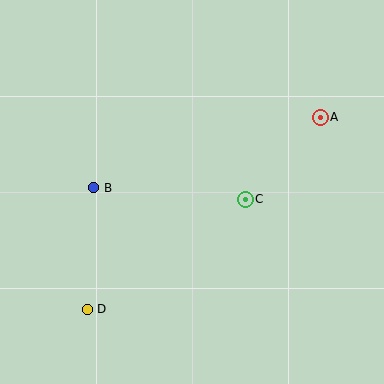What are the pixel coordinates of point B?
Point B is at (94, 188).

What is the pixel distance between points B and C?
The distance between B and C is 152 pixels.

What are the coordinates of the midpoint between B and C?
The midpoint between B and C is at (170, 193).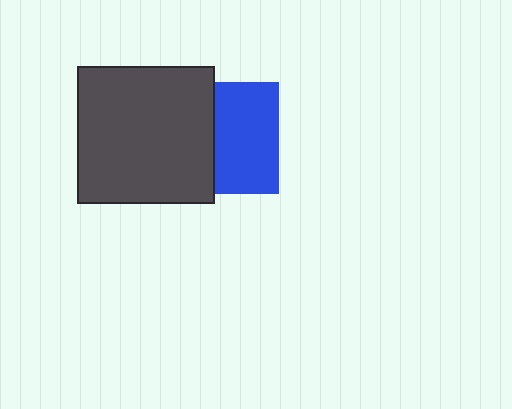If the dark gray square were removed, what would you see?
You would see the complete blue square.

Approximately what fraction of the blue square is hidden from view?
Roughly 43% of the blue square is hidden behind the dark gray square.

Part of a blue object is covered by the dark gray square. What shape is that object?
It is a square.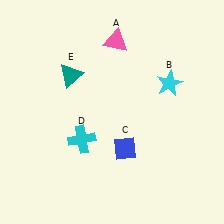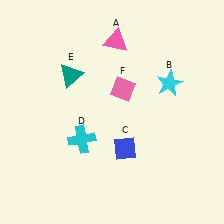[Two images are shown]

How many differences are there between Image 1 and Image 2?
There is 1 difference between the two images.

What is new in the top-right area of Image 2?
A pink diamond (F) was added in the top-right area of Image 2.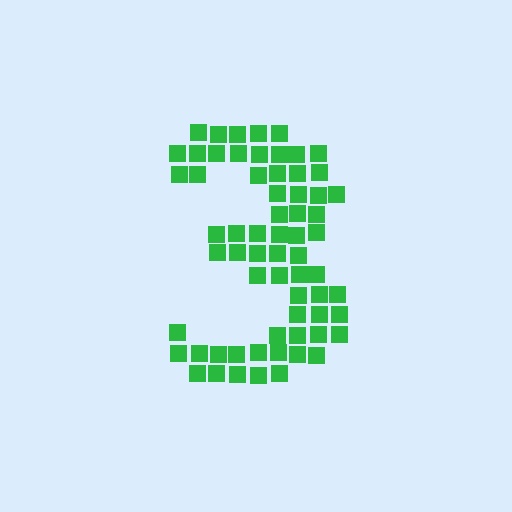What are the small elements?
The small elements are squares.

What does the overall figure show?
The overall figure shows the digit 3.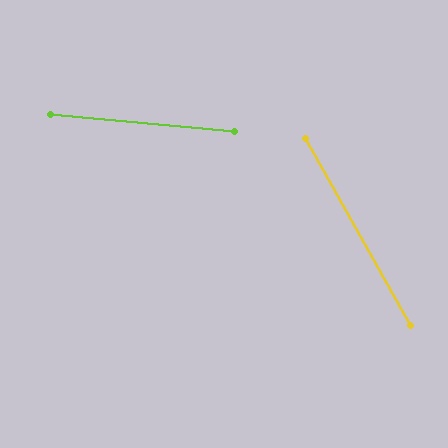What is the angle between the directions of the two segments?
Approximately 55 degrees.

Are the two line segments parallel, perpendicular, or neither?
Neither parallel nor perpendicular — they differ by about 55°.